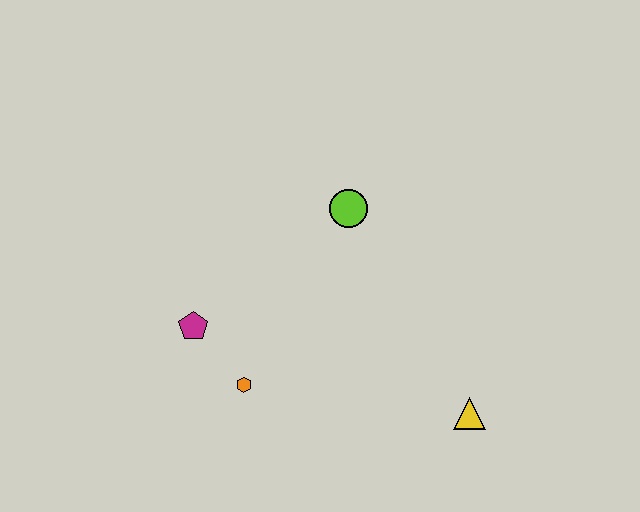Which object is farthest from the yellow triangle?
The magenta pentagon is farthest from the yellow triangle.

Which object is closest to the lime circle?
The magenta pentagon is closest to the lime circle.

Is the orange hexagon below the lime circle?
Yes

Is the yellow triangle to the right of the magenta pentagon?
Yes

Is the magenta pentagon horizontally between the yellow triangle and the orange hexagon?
No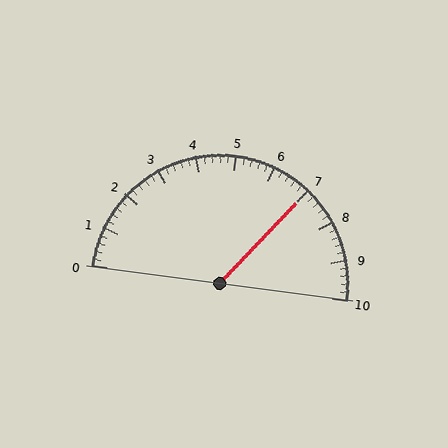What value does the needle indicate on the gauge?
The needle indicates approximately 7.0.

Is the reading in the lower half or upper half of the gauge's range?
The reading is in the upper half of the range (0 to 10).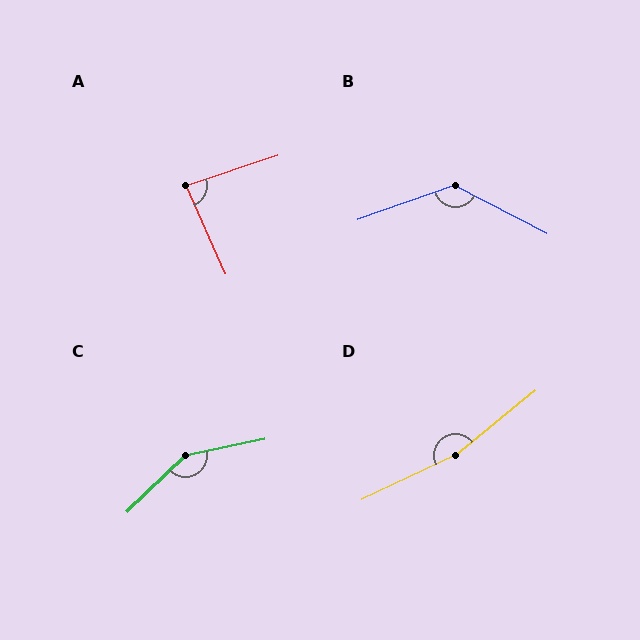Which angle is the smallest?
A, at approximately 84 degrees.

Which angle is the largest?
D, at approximately 166 degrees.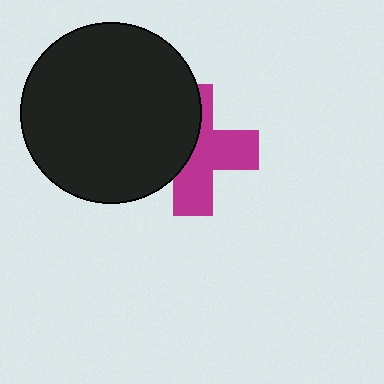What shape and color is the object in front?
The object in front is a black circle.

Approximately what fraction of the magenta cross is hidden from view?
Roughly 44% of the magenta cross is hidden behind the black circle.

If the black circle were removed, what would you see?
You would see the complete magenta cross.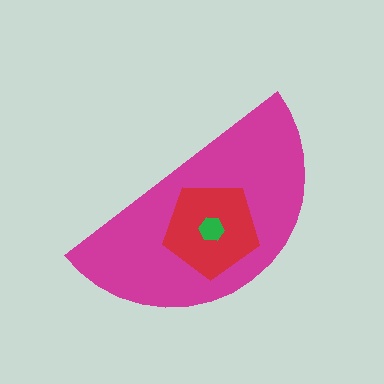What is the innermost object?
The green hexagon.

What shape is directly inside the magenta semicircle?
The red pentagon.